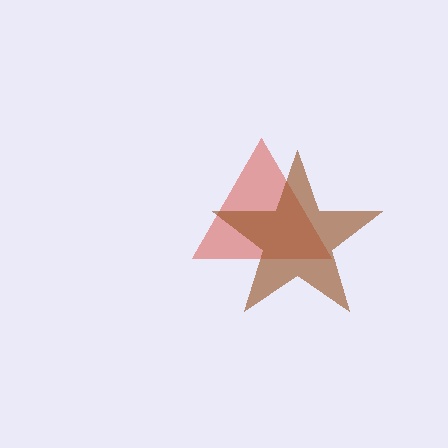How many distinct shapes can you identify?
There are 2 distinct shapes: a red triangle, a brown star.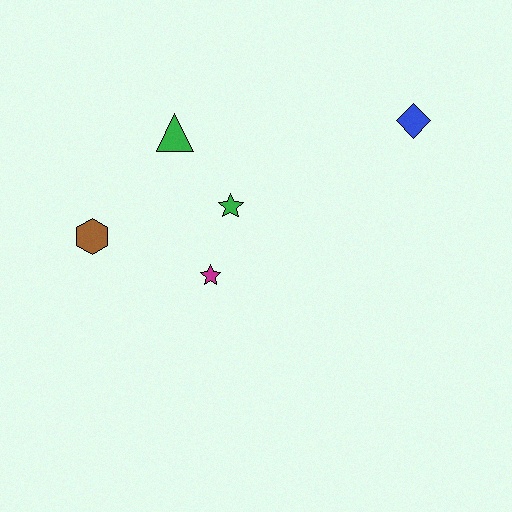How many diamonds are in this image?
There is 1 diamond.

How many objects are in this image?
There are 5 objects.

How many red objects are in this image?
There are no red objects.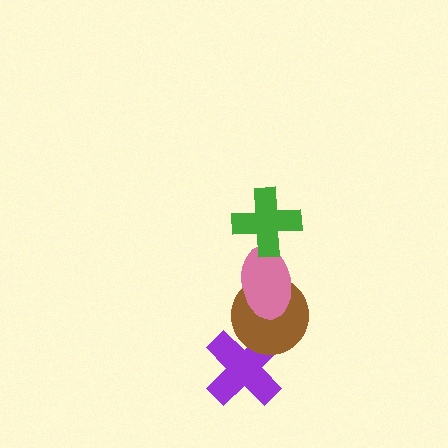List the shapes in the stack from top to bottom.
From top to bottom: the green cross, the pink ellipse, the brown circle, the purple cross.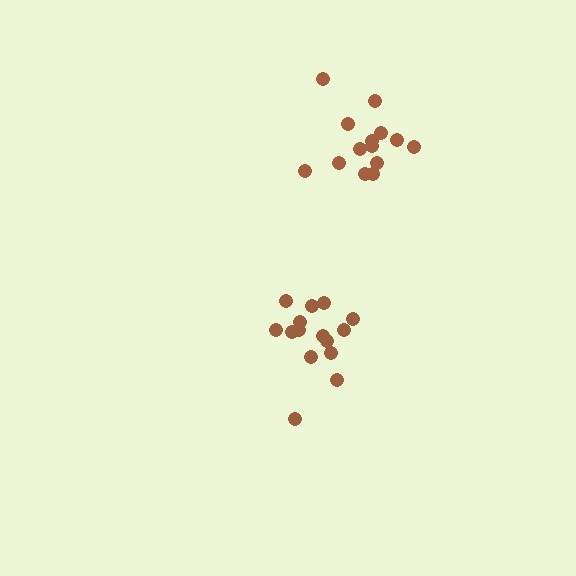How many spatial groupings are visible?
There are 2 spatial groupings.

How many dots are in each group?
Group 1: 15 dots, Group 2: 14 dots (29 total).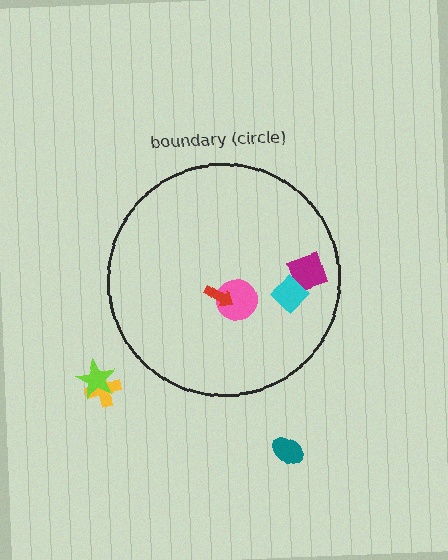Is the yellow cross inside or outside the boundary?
Outside.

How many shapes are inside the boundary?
4 inside, 3 outside.